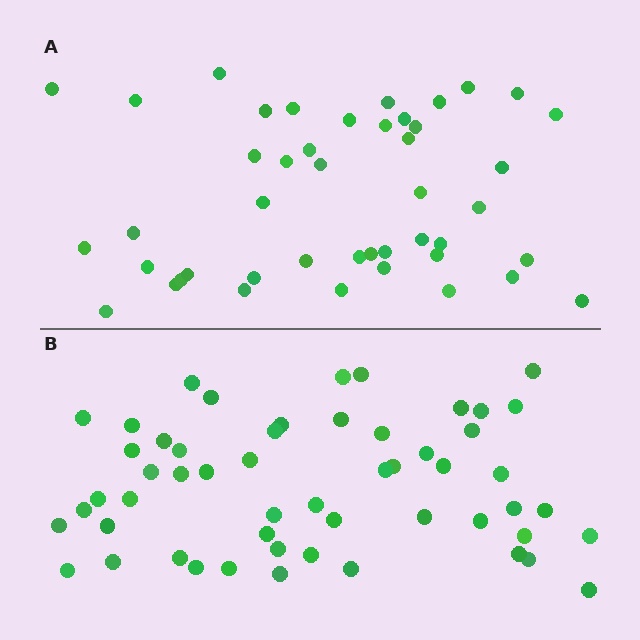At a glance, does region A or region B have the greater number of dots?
Region B (the bottom region) has more dots.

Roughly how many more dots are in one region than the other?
Region B has roughly 8 or so more dots than region A.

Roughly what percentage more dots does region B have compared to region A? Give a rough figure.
About 20% more.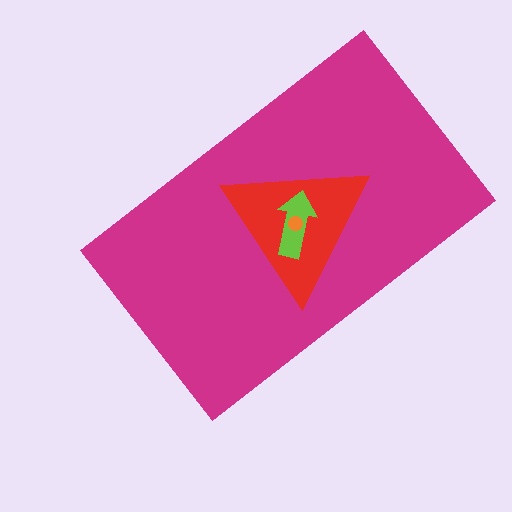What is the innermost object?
The orange circle.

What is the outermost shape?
The magenta rectangle.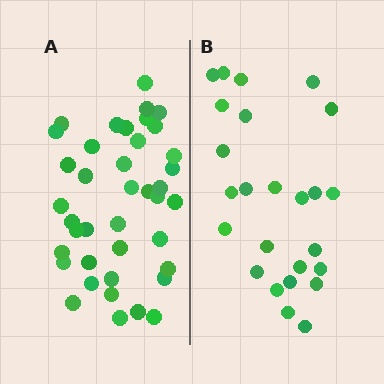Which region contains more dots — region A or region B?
Region A (the left region) has more dots.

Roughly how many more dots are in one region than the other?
Region A has approximately 15 more dots than region B.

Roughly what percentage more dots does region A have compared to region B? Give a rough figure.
About 60% more.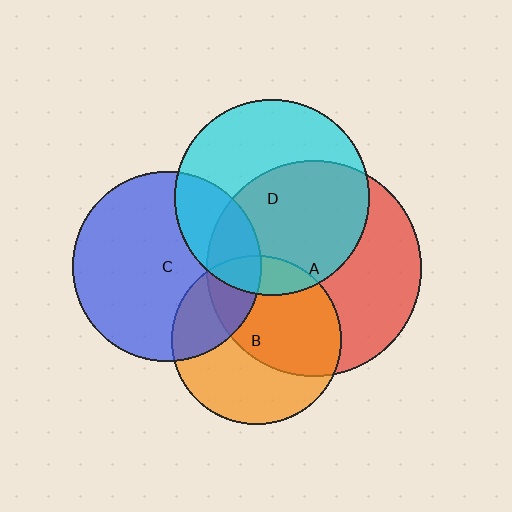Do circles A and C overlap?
Yes.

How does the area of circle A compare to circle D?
Approximately 1.2 times.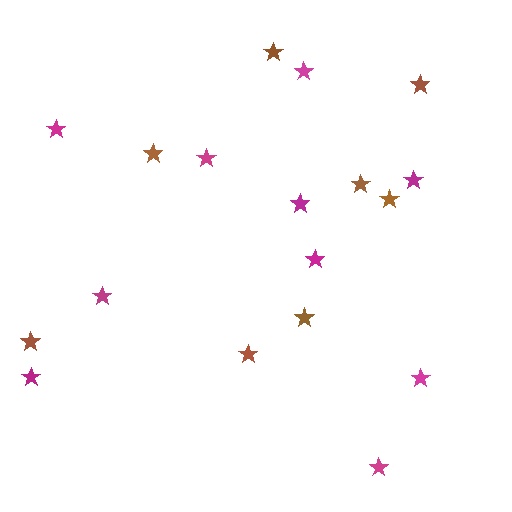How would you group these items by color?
There are 2 groups: one group of brown stars (8) and one group of magenta stars (10).